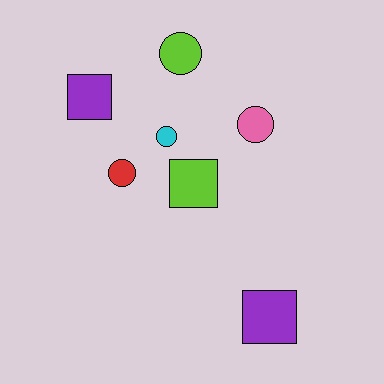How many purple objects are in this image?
There are 2 purple objects.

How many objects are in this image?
There are 7 objects.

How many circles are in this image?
There are 4 circles.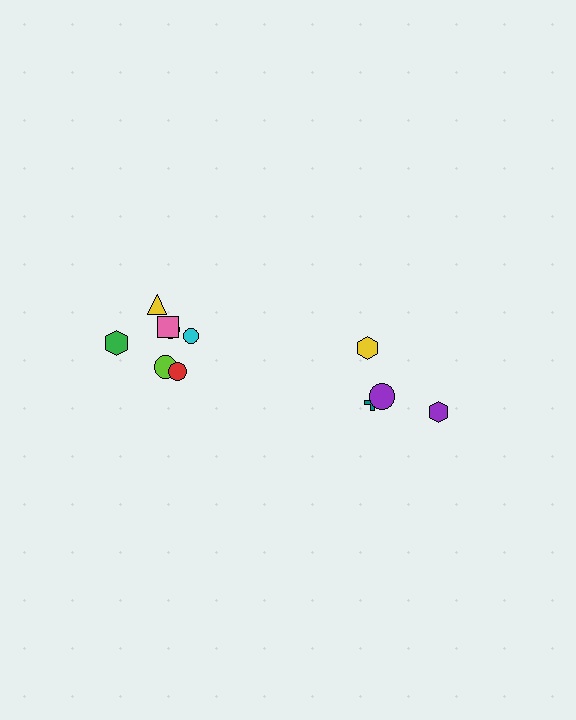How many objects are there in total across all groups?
There are 11 objects.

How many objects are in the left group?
There are 7 objects.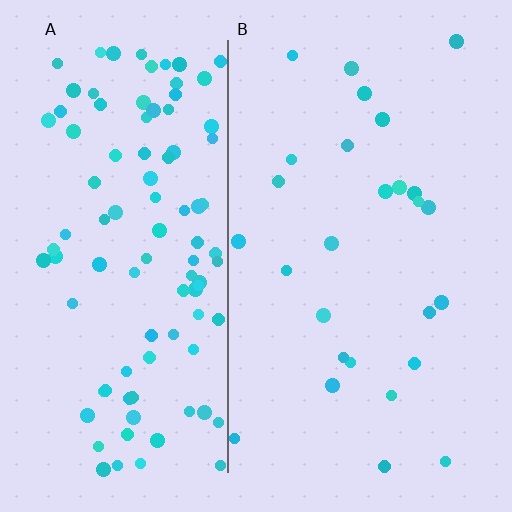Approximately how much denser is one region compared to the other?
Approximately 3.7× — region A over region B.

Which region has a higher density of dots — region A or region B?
A (the left).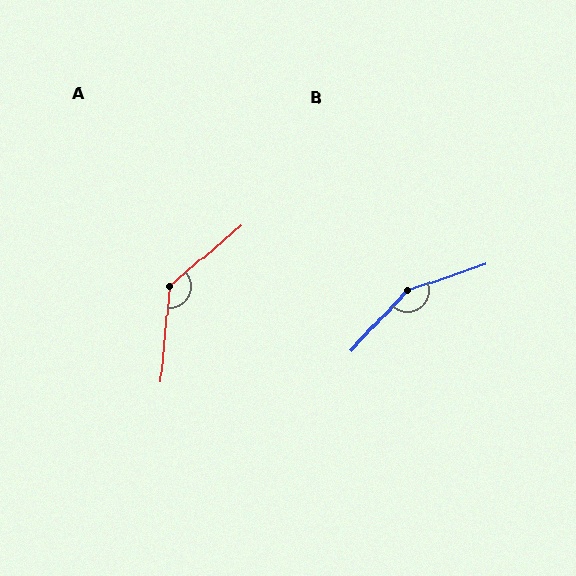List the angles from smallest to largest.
A (135°), B (151°).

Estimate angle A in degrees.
Approximately 135 degrees.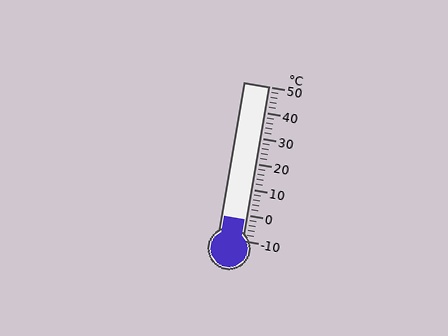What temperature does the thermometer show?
The thermometer shows approximately -2°C.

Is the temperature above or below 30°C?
The temperature is below 30°C.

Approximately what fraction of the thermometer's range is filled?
The thermometer is filled to approximately 15% of its range.